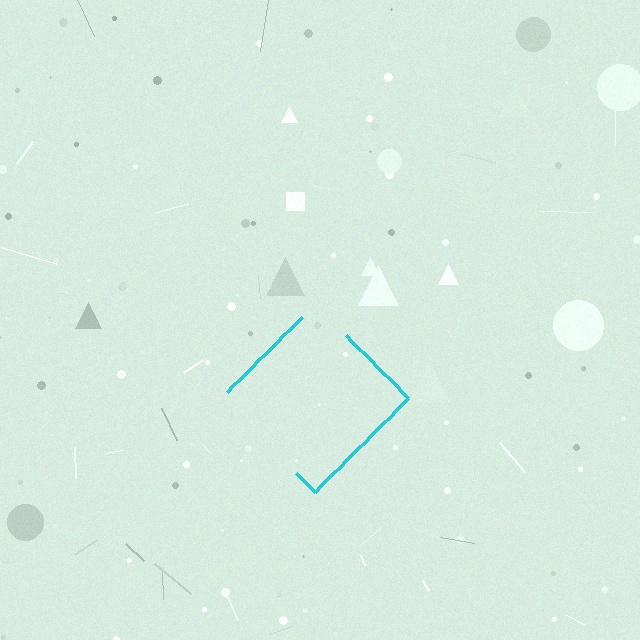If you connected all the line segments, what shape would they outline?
They would outline a diamond.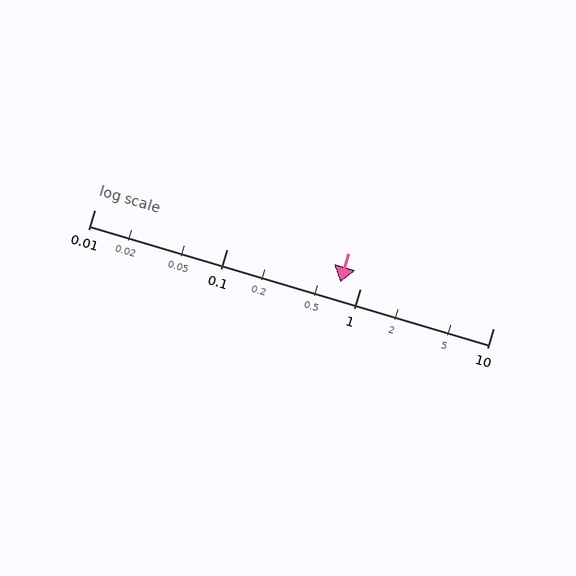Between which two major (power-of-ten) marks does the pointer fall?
The pointer is between 0.1 and 1.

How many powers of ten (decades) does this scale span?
The scale spans 3 decades, from 0.01 to 10.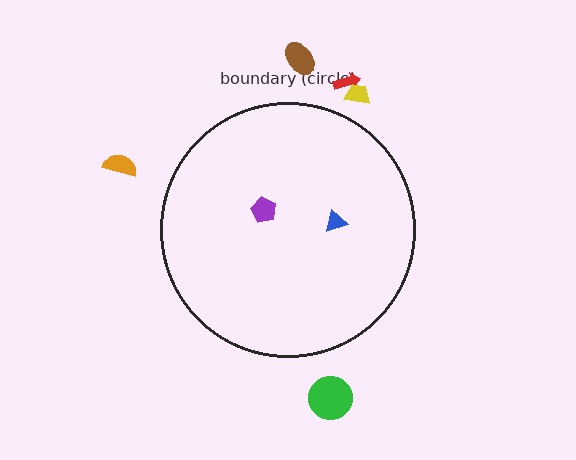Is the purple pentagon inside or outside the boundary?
Inside.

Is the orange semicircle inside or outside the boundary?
Outside.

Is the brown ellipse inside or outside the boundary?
Outside.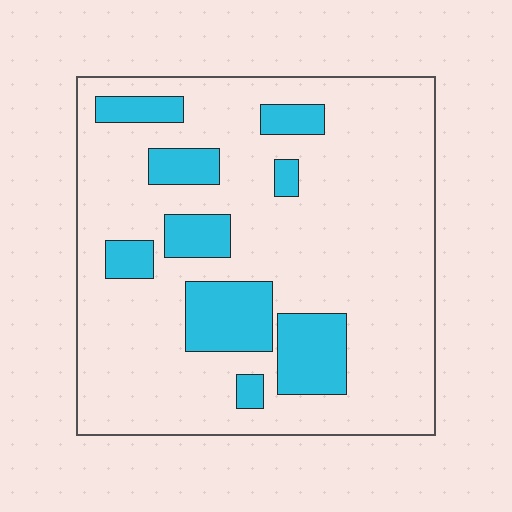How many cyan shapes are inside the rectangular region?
9.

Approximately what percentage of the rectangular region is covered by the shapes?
Approximately 20%.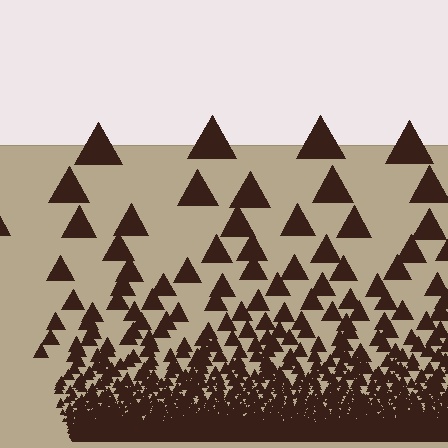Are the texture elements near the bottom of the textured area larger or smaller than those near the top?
Smaller. The gradient is inverted — elements near the bottom are smaller and denser.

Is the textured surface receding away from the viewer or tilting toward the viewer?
The surface appears to tilt toward the viewer. Texture elements get larger and sparser toward the top.